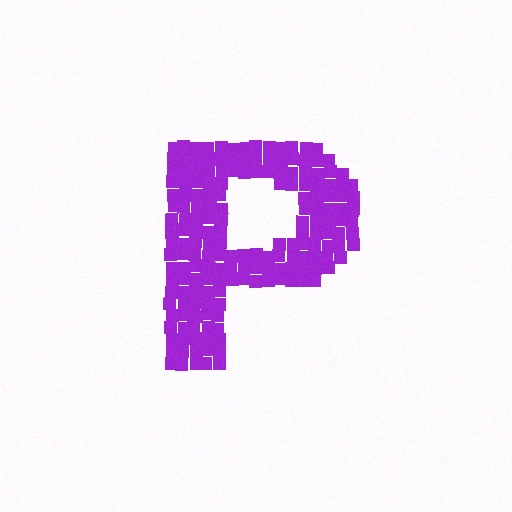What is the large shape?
The large shape is the letter P.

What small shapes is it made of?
It is made of small squares.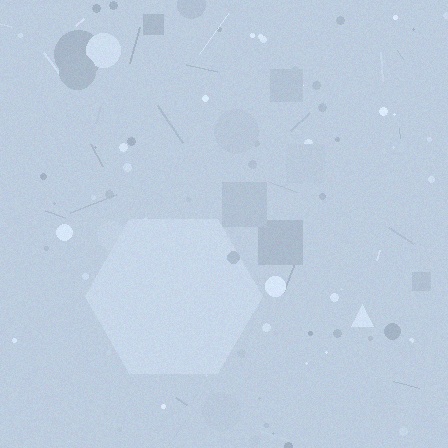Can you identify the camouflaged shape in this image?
The camouflaged shape is a hexagon.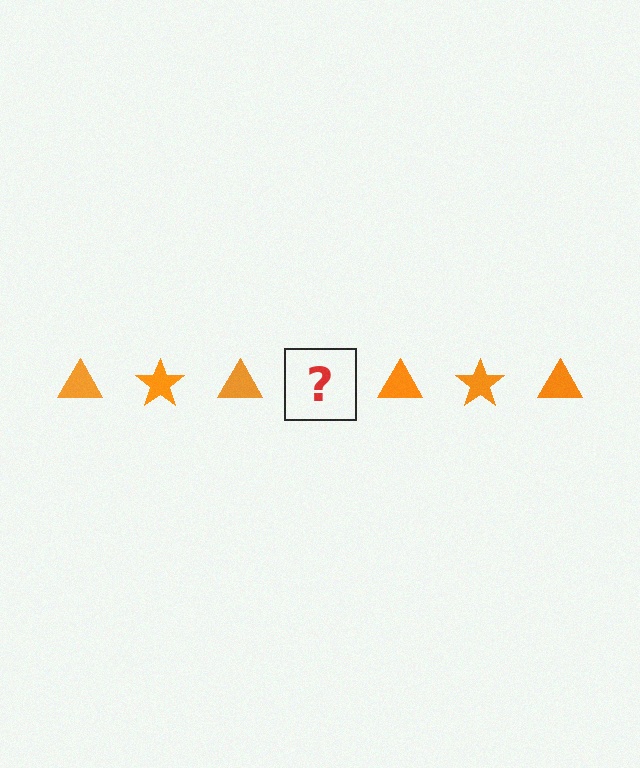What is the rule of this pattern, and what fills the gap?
The rule is that the pattern cycles through triangle, star shapes in orange. The gap should be filled with an orange star.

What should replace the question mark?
The question mark should be replaced with an orange star.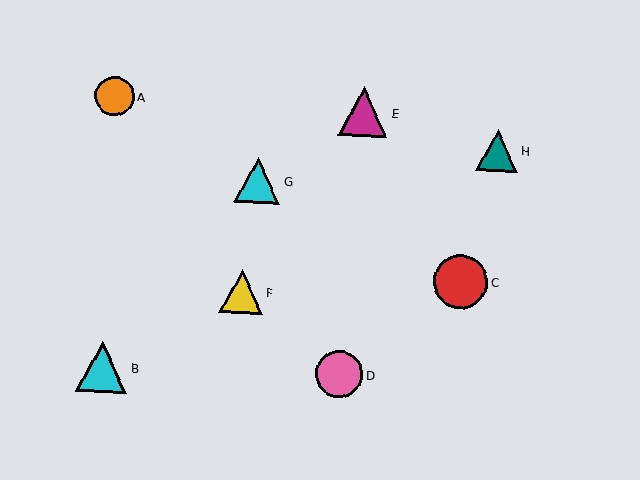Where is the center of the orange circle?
The center of the orange circle is at (115, 96).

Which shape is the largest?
The red circle (labeled C) is the largest.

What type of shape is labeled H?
Shape H is a teal triangle.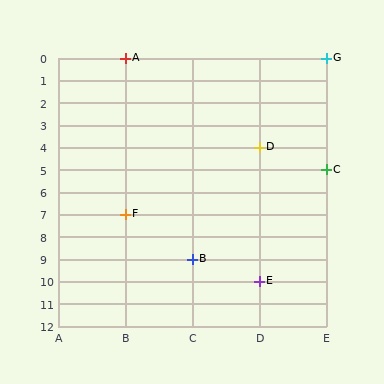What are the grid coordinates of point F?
Point F is at grid coordinates (B, 7).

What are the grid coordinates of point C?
Point C is at grid coordinates (E, 5).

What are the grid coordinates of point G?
Point G is at grid coordinates (E, 0).